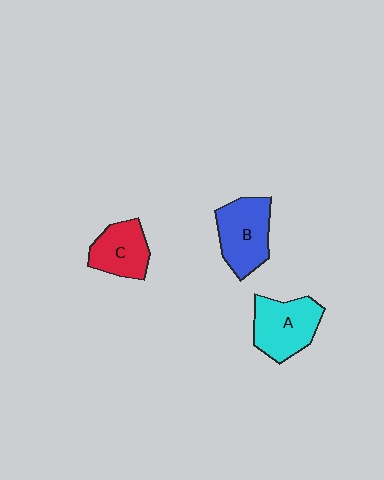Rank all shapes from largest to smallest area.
From largest to smallest: A (cyan), B (blue), C (red).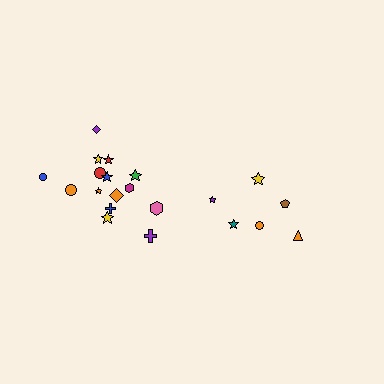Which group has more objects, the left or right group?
The left group.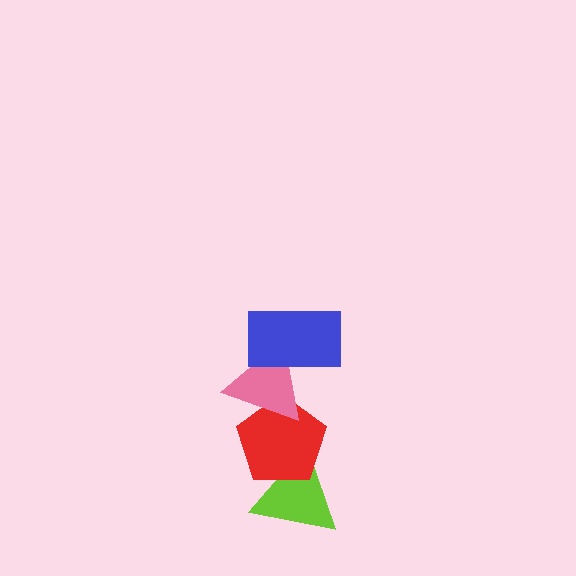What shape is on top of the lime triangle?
The red pentagon is on top of the lime triangle.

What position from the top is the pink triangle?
The pink triangle is 2nd from the top.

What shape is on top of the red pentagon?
The pink triangle is on top of the red pentagon.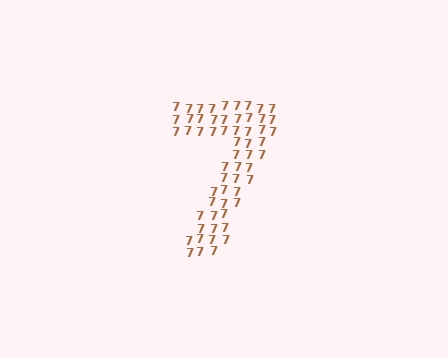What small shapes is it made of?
It is made of small digit 7's.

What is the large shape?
The large shape is the digit 7.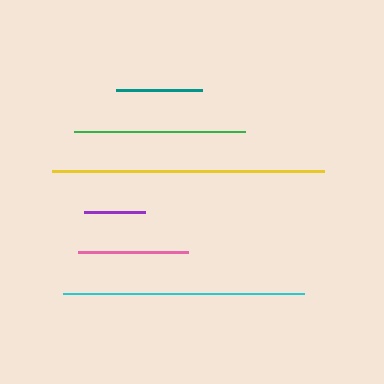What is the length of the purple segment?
The purple segment is approximately 61 pixels long.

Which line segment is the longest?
The yellow line is the longest at approximately 272 pixels.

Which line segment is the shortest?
The purple line is the shortest at approximately 61 pixels.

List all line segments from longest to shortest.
From longest to shortest: yellow, cyan, green, pink, teal, purple.